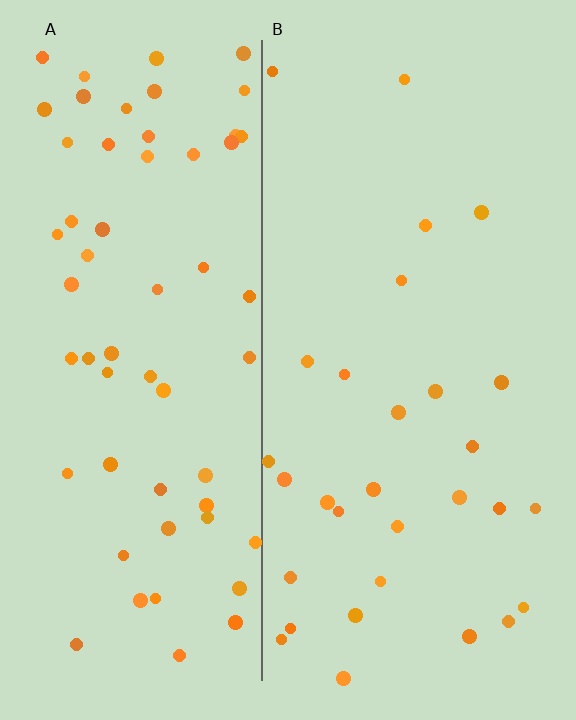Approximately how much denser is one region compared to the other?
Approximately 2.0× — region A over region B.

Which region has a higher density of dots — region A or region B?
A (the left).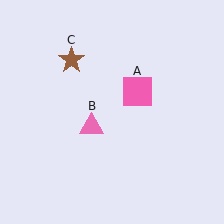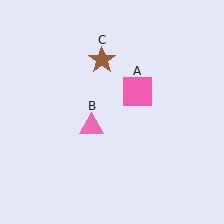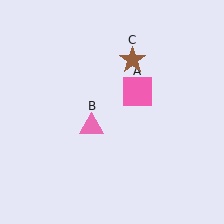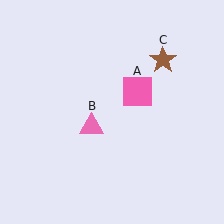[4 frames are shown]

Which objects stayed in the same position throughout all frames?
Pink square (object A) and pink triangle (object B) remained stationary.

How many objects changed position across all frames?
1 object changed position: brown star (object C).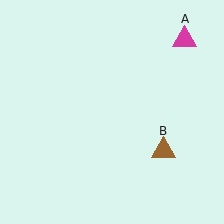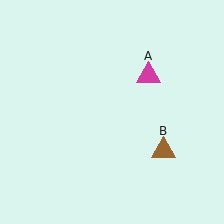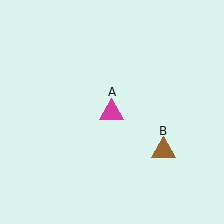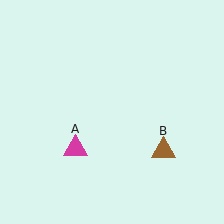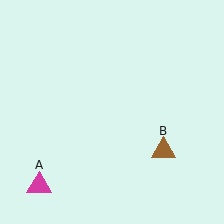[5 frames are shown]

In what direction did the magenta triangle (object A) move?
The magenta triangle (object A) moved down and to the left.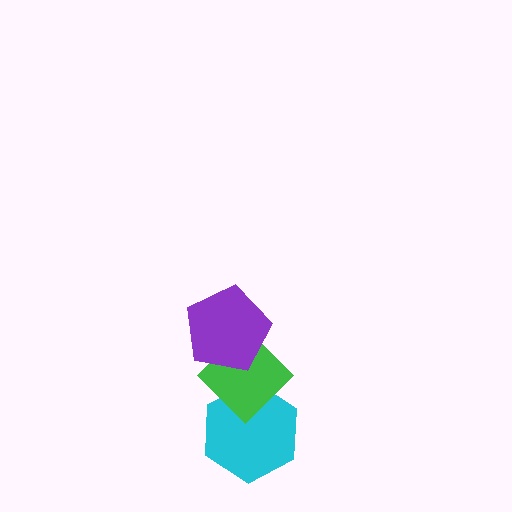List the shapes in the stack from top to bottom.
From top to bottom: the purple pentagon, the green diamond, the cyan hexagon.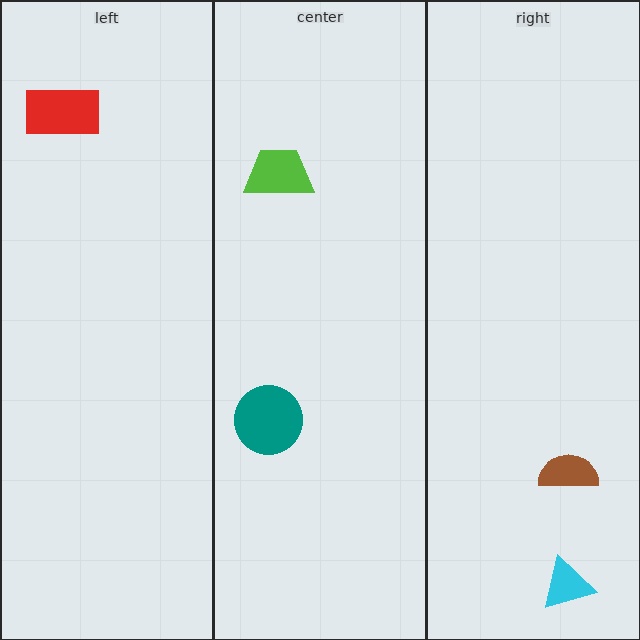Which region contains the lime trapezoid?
The center region.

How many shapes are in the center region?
2.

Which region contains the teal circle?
The center region.